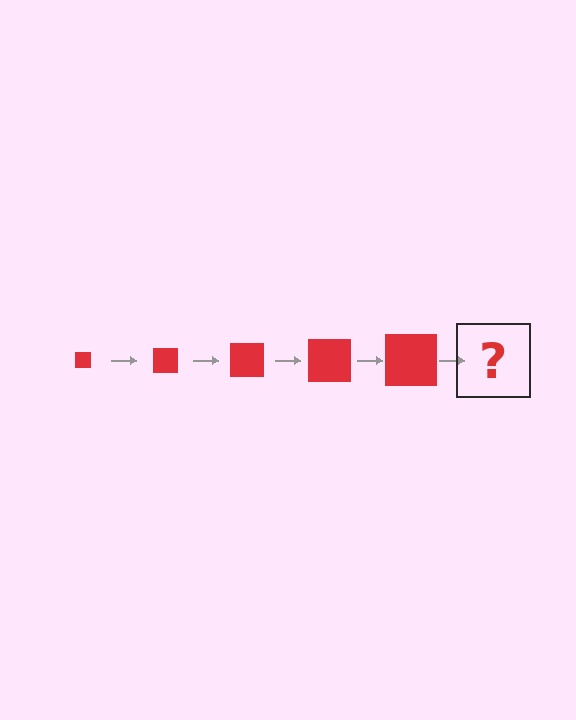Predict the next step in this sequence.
The next step is a red square, larger than the previous one.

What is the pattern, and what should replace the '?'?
The pattern is that the square gets progressively larger each step. The '?' should be a red square, larger than the previous one.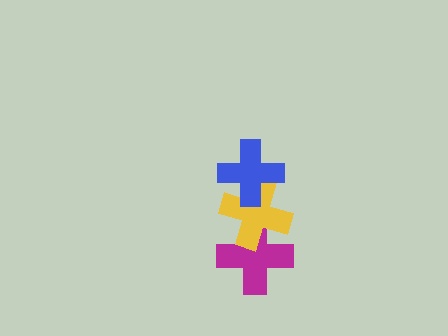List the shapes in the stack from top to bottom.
From top to bottom: the blue cross, the yellow cross, the magenta cross.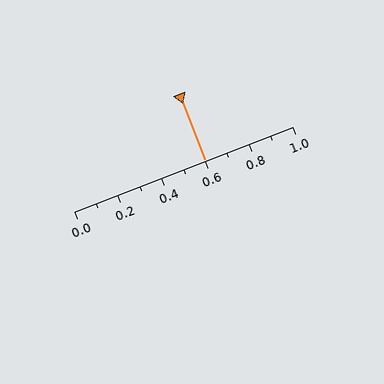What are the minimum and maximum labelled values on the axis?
The axis runs from 0.0 to 1.0.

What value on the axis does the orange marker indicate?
The marker indicates approximately 0.6.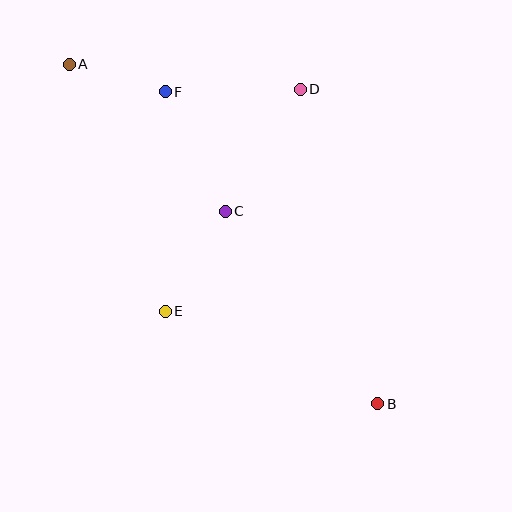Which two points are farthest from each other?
Points A and B are farthest from each other.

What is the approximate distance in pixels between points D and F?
The distance between D and F is approximately 135 pixels.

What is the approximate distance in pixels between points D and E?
The distance between D and E is approximately 260 pixels.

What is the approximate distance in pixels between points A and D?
The distance between A and D is approximately 232 pixels.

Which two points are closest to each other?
Points A and F are closest to each other.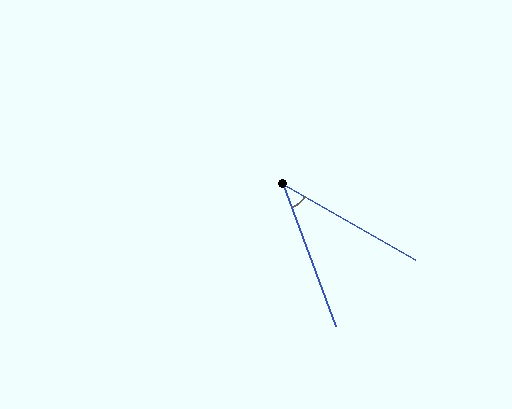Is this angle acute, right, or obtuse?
It is acute.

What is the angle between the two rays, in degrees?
Approximately 40 degrees.